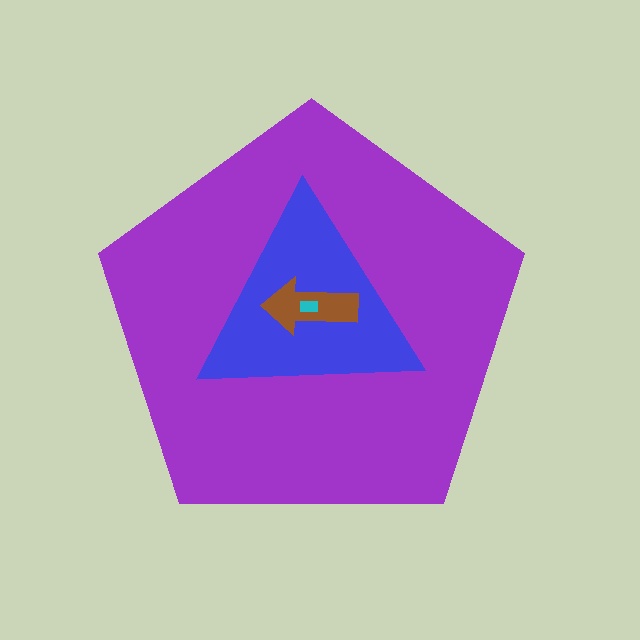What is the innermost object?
The cyan rectangle.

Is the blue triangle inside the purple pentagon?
Yes.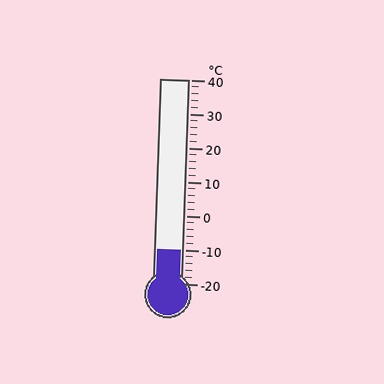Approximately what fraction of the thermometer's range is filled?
The thermometer is filled to approximately 15% of its range.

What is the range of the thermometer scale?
The thermometer scale ranges from -20°C to 40°C.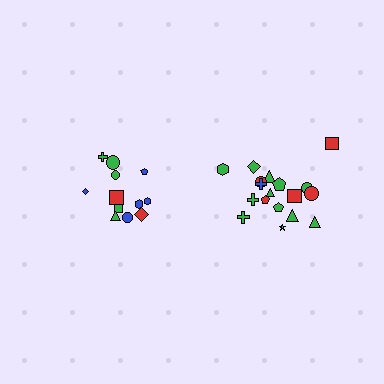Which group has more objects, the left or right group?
The right group.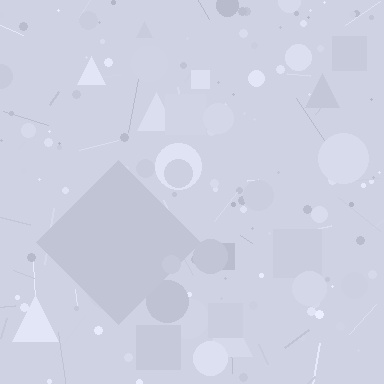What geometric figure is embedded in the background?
A diamond is embedded in the background.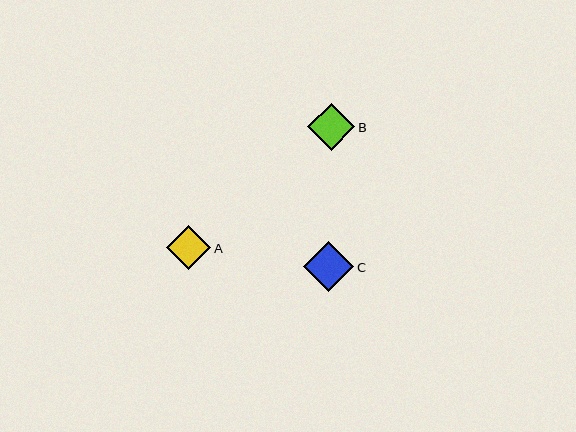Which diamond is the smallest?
Diamond A is the smallest with a size of approximately 45 pixels.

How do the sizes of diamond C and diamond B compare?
Diamond C and diamond B are approximately the same size.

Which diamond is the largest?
Diamond C is the largest with a size of approximately 50 pixels.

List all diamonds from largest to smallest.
From largest to smallest: C, B, A.